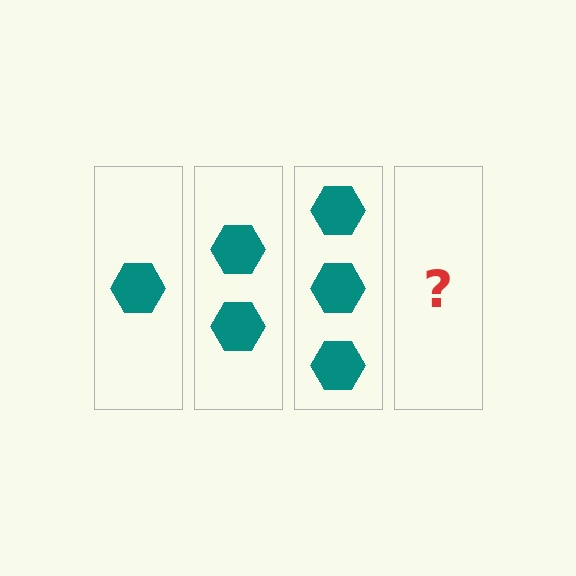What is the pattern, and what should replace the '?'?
The pattern is that each step adds one more hexagon. The '?' should be 4 hexagons.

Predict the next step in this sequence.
The next step is 4 hexagons.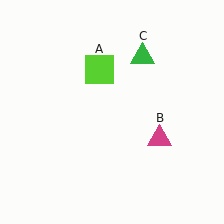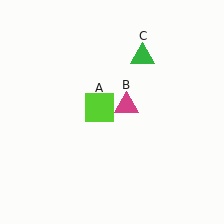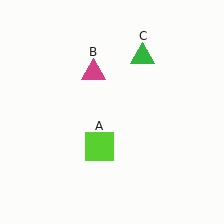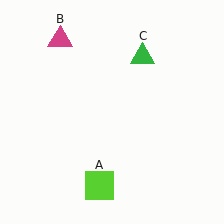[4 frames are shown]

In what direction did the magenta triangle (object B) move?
The magenta triangle (object B) moved up and to the left.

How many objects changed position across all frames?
2 objects changed position: lime square (object A), magenta triangle (object B).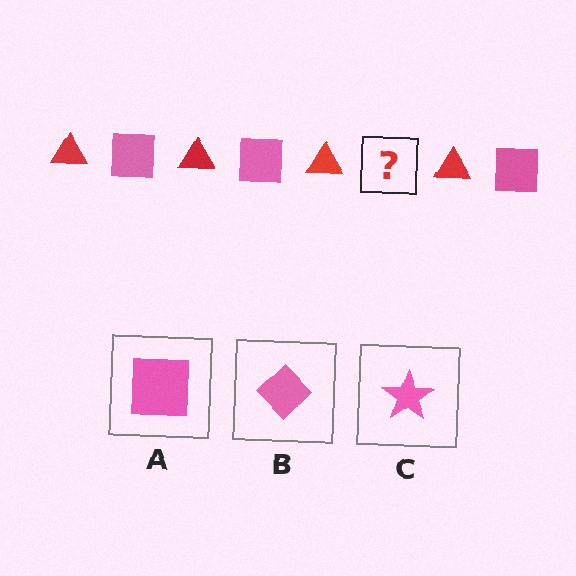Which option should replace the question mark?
Option A.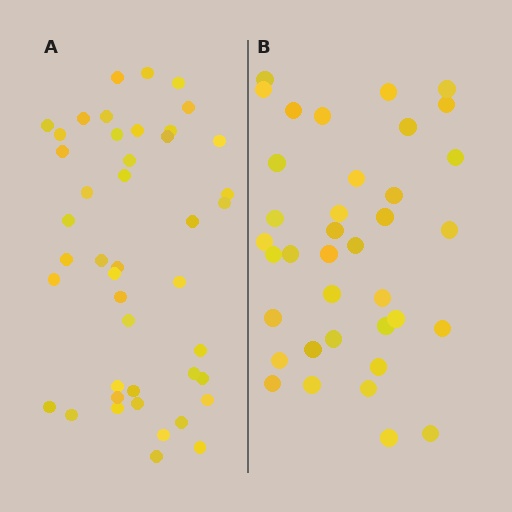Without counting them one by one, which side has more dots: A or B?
Region A (the left region) has more dots.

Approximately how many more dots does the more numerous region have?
Region A has roughly 8 or so more dots than region B.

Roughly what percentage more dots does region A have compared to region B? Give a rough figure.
About 20% more.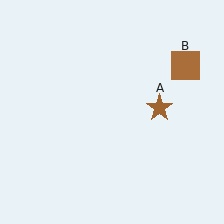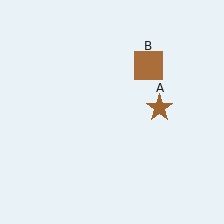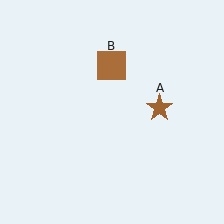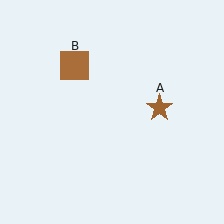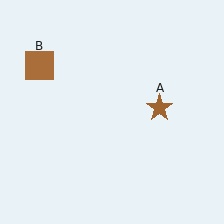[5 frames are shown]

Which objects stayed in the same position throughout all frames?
Brown star (object A) remained stationary.